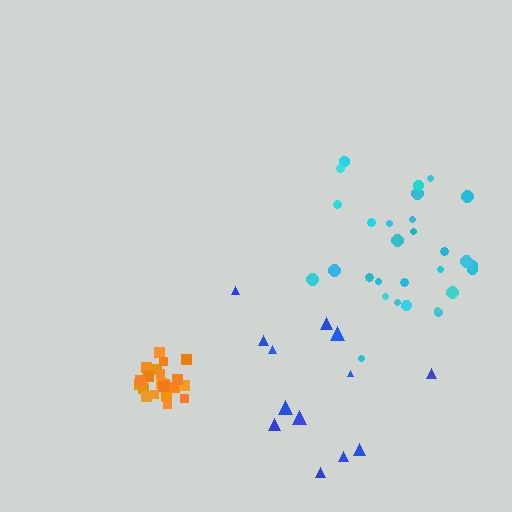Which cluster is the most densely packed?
Orange.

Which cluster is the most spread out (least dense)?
Blue.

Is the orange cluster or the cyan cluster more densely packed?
Orange.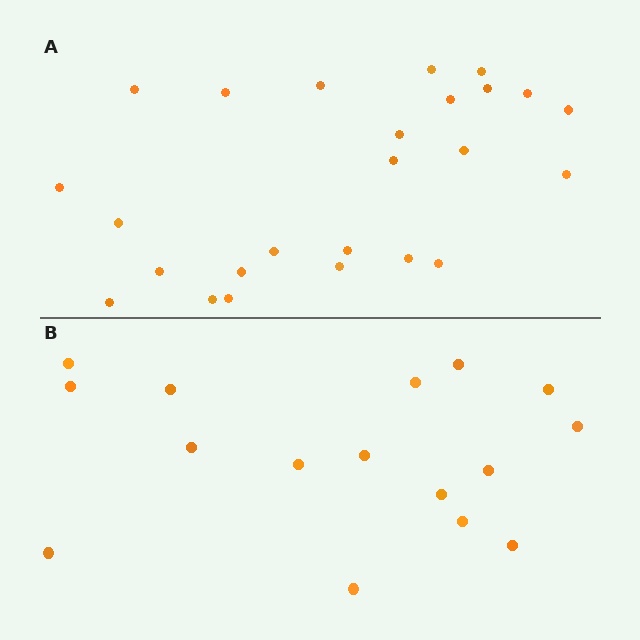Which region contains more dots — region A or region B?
Region A (the top region) has more dots.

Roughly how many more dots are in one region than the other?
Region A has roughly 8 or so more dots than region B.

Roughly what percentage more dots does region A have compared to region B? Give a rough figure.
About 55% more.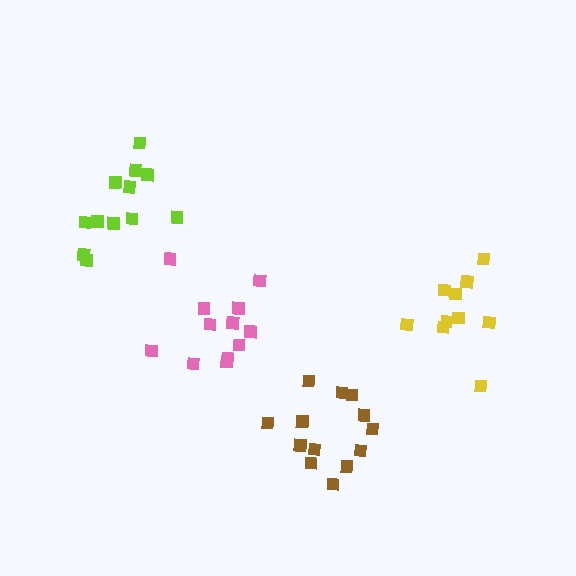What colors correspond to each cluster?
The clusters are colored: yellow, lime, pink, brown.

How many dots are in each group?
Group 1: 10 dots, Group 2: 12 dots, Group 3: 12 dots, Group 4: 13 dots (47 total).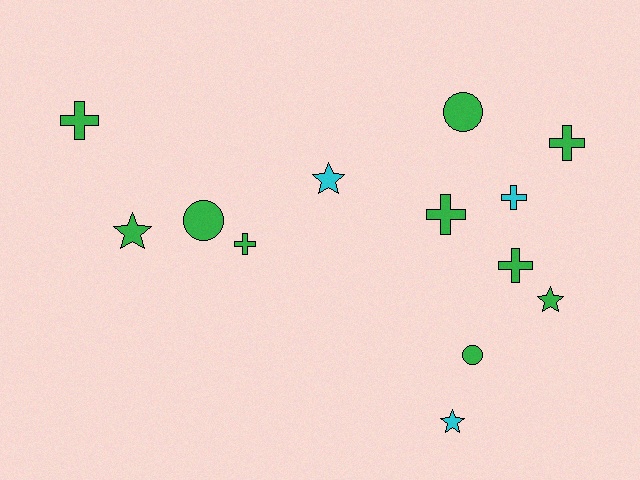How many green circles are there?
There are 3 green circles.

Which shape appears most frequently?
Cross, with 6 objects.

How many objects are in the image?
There are 13 objects.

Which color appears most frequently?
Green, with 10 objects.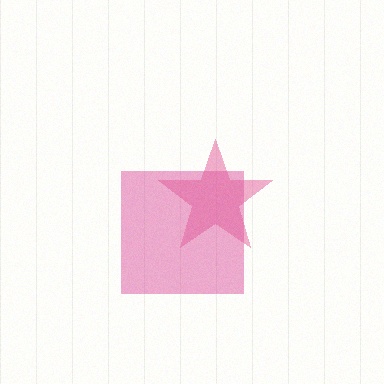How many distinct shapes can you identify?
There are 2 distinct shapes: a magenta square, a pink star.